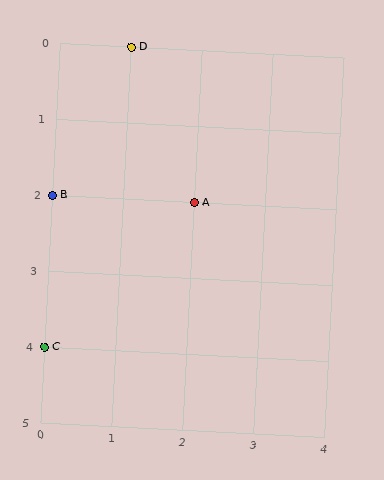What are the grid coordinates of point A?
Point A is at grid coordinates (2, 2).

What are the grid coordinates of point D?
Point D is at grid coordinates (1, 0).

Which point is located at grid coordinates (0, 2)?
Point B is at (0, 2).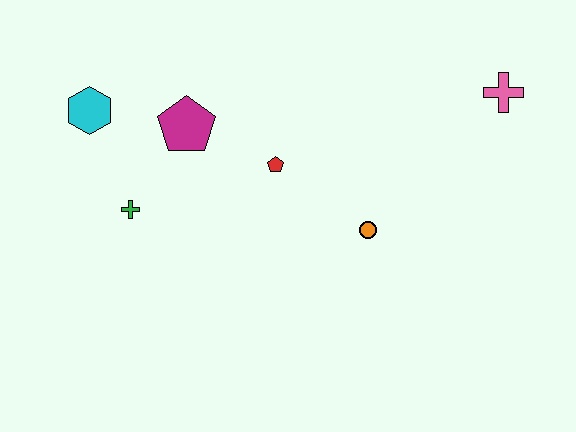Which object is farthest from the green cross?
The pink cross is farthest from the green cross.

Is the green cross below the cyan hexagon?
Yes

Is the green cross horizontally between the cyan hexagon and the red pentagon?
Yes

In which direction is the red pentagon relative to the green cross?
The red pentagon is to the right of the green cross.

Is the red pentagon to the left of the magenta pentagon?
No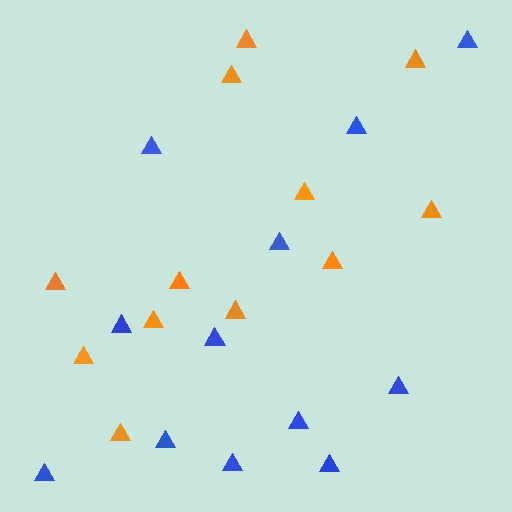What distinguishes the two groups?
There are 2 groups: one group of blue triangles (12) and one group of orange triangles (12).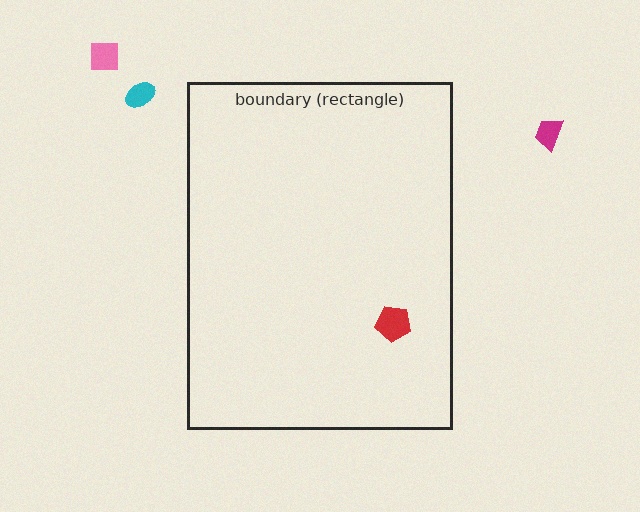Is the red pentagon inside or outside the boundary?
Inside.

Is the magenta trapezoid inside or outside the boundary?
Outside.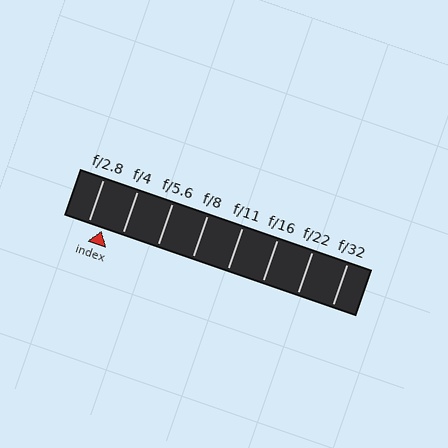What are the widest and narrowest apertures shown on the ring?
The widest aperture shown is f/2.8 and the narrowest is f/32.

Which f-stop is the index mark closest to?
The index mark is closest to f/2.8.